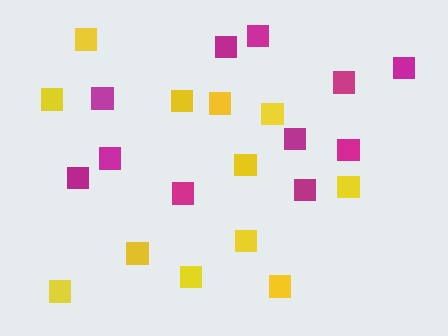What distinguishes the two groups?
There are 2 groups: one group of yellow squares (12) and one group of magenta squares (11).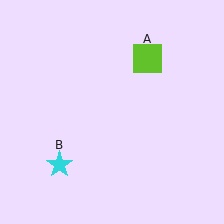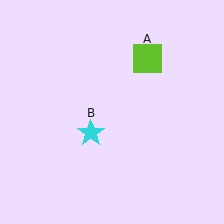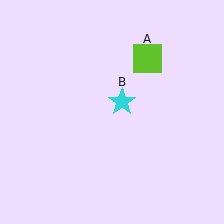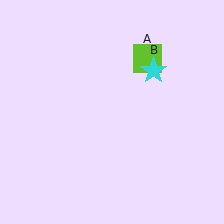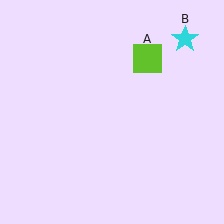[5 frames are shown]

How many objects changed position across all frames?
1 object changed position: cyan star (object B).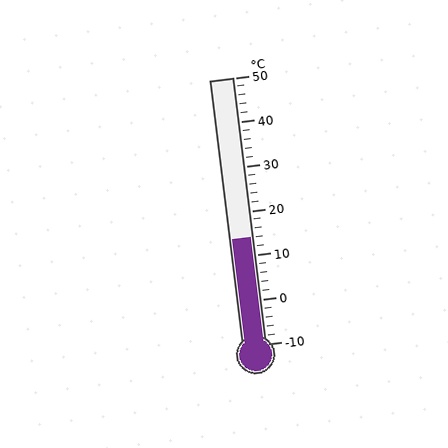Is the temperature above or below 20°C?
The temperature is below 20°C.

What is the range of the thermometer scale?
The thermometer scale ranges from -10°C to 50°C.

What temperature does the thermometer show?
The thermometer shows approximately 14°C.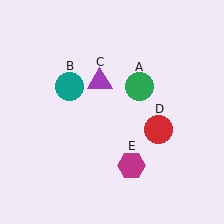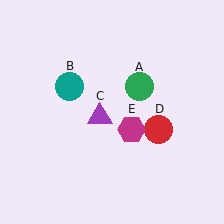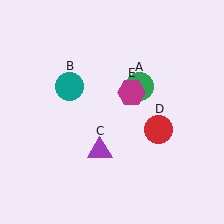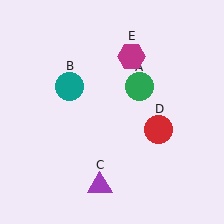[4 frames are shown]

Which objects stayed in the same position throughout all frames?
Green circle (object A) and teal circle (object B) and red circle (object D) remained stationary.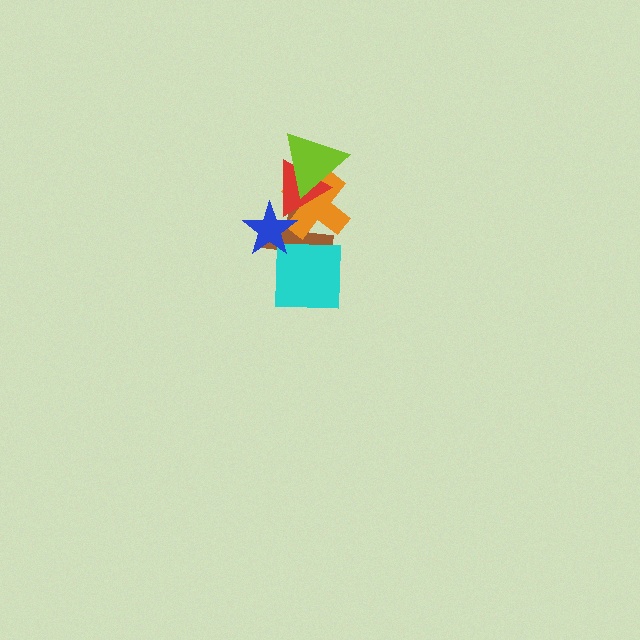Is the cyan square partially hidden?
No, no other shape covers it.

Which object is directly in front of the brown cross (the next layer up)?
The orange cross is directly in front of the brown cross.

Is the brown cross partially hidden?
Yes, it is partially covered by another shape.